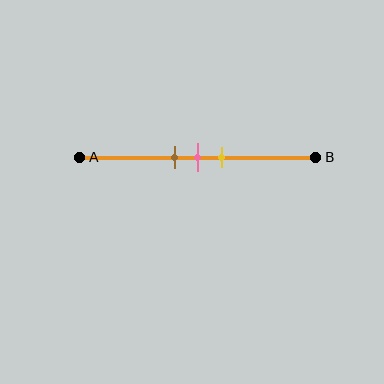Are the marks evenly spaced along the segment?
Yes, the marks are approximately evenly spaced.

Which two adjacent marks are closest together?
The brown and pink marks are the closest adjacent pair.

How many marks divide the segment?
There are 3 marks dividing the segment.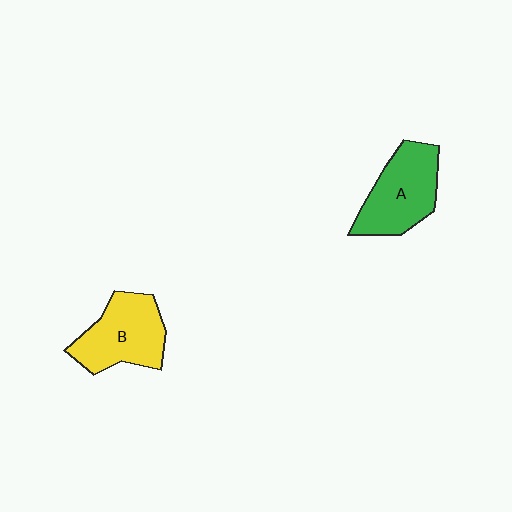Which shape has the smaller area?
Shape B (yellow).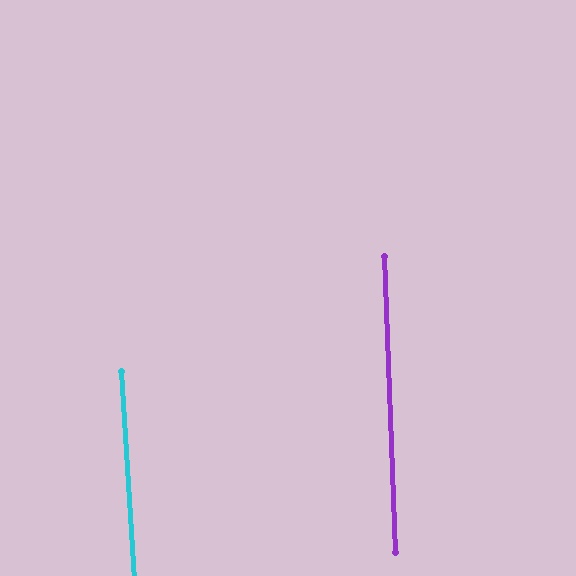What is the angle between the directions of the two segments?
Approximately 1 degree.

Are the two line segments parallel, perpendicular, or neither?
Parallel — their directions differ by only 1.5°.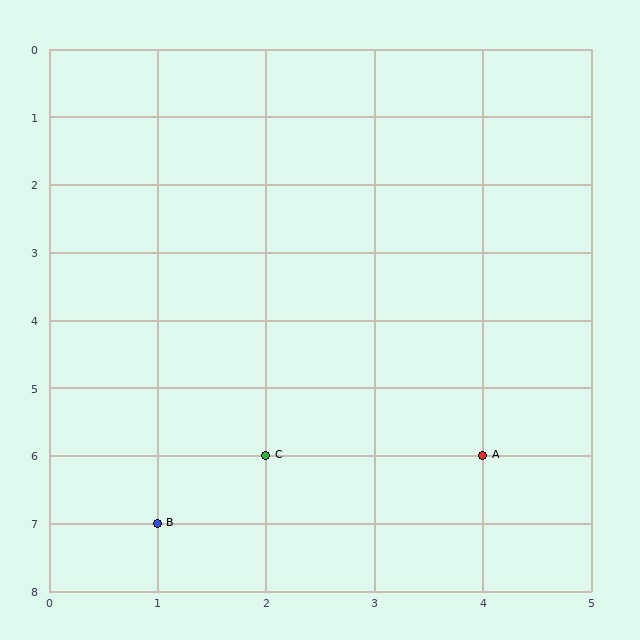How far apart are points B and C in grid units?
Points B and C are 1 column and 1 row apart (about 1.4 grid units diagonally).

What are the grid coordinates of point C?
Point C is at grid coordinates (2, 6).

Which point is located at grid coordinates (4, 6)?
Point A is at (4, 6).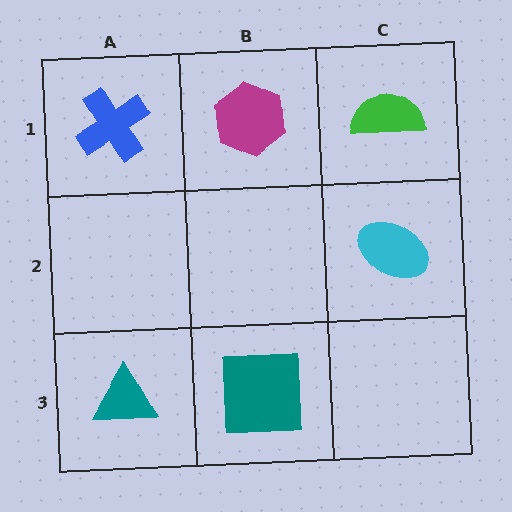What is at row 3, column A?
A teal triangle.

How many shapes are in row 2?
1 shape.